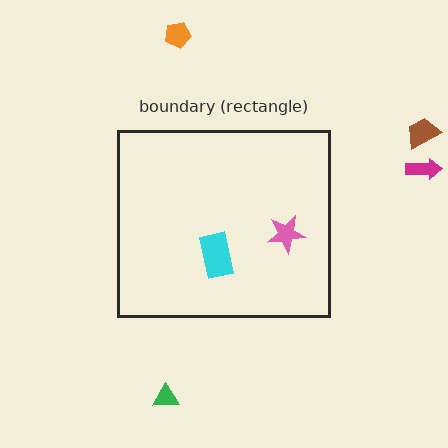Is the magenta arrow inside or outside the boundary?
Outside.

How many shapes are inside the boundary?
2 inside, 4 outside.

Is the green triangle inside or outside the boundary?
Outside.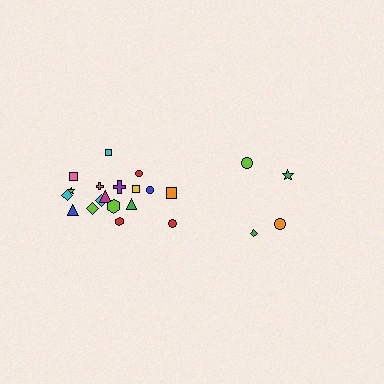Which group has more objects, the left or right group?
The left group.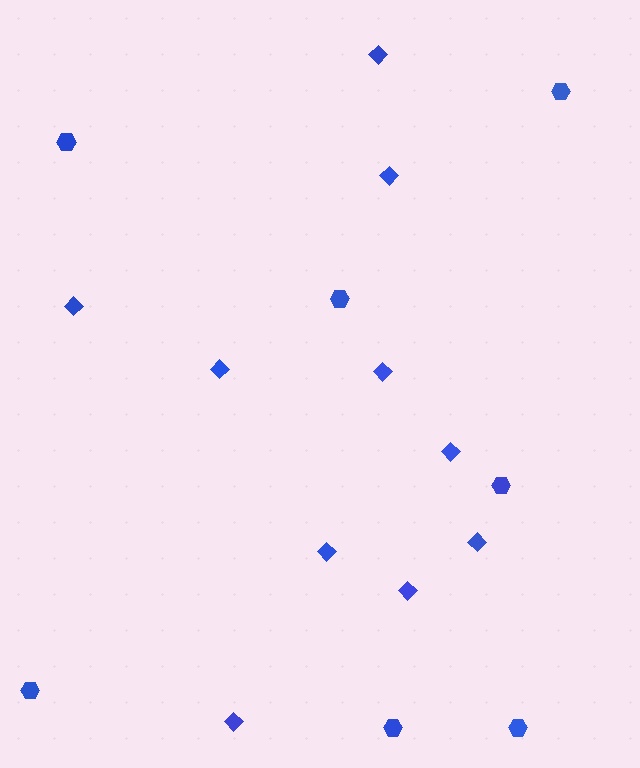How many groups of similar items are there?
There are 2 groups: one group of diamonds (10) and one group of hexagons (7).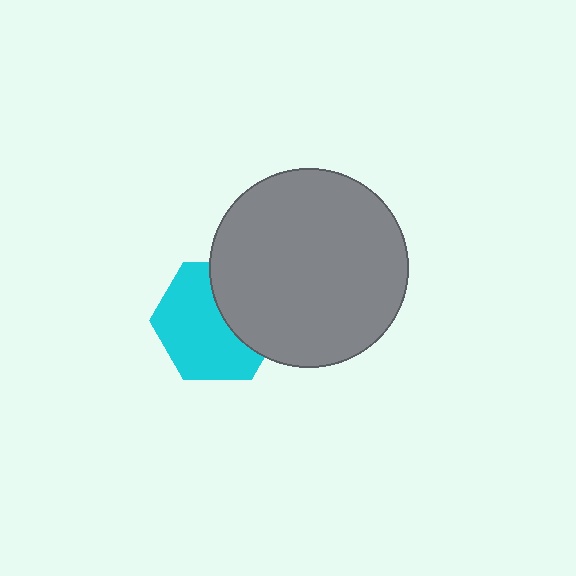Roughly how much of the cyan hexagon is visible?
About half of it is visible (roughly 62%).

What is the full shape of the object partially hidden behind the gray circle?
The partially hidden object is a cyan hexagon.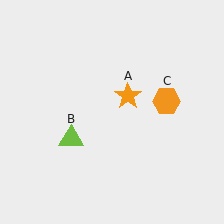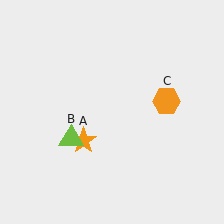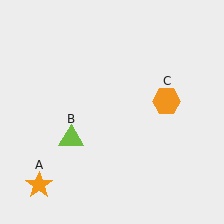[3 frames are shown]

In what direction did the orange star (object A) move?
The orange star (object A) moved down and to the left.